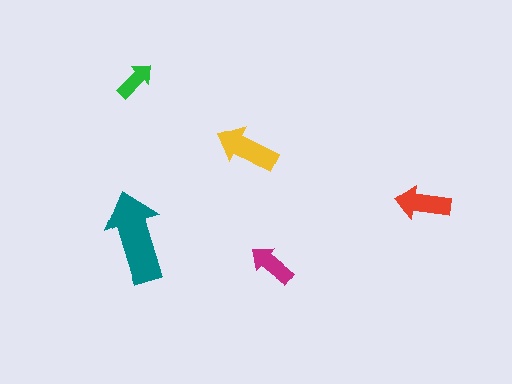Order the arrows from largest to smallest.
the teal one, the yellow one, the red one, the magenta one, the green one.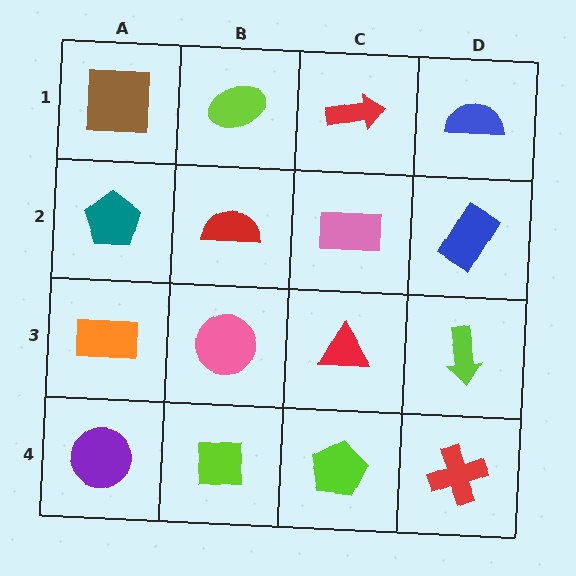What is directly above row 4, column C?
A red triangle.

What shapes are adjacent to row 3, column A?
A teal pentagon (row 2, column A), a purple circle (row 4, column A), a pink circle (row 3, column B).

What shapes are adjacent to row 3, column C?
A pink rectangle (row 2, column C), a lime pentagon (row 4, column C), a pink circle (row 3, column B), a lime arrow (row 3, column D).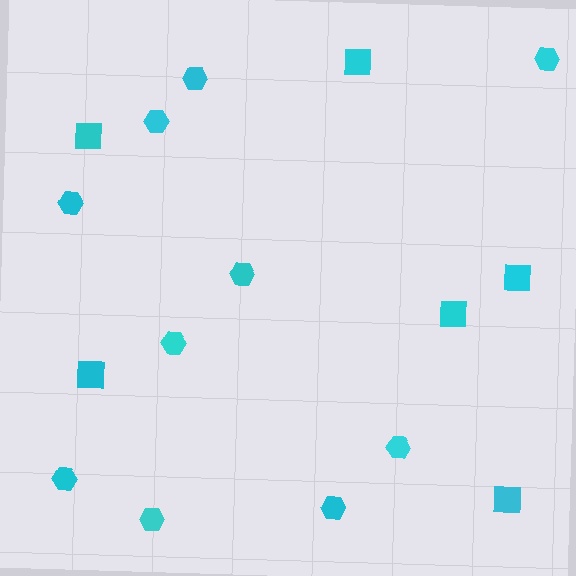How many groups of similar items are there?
There are 2 groups: one group of squares (6) and one group of hexagons (10).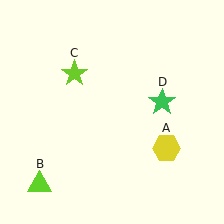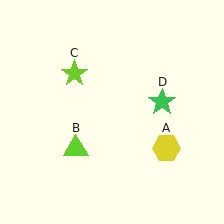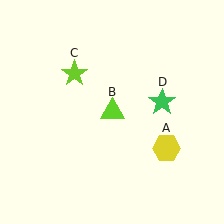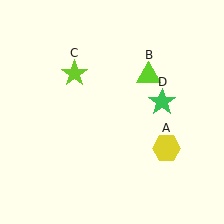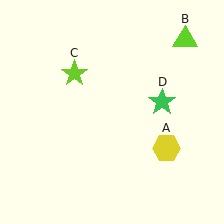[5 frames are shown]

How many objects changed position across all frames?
1 object changed position: lime triangle (object B).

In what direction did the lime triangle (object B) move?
The lime triangle (object B) moved up and to the right.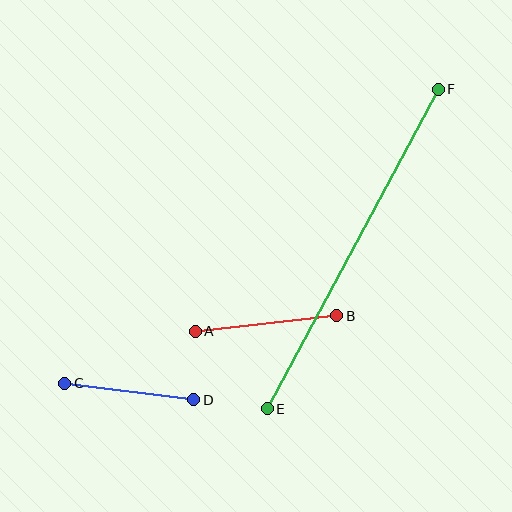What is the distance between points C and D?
The distance is approximately 130 pixels.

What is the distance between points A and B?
The distance is approximately 142 pixels.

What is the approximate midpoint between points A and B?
The midpoint is at approximately (266, 324) pixels.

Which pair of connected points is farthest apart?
Points E and F are farthest apart.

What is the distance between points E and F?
The distance is approximately 362 pixels.